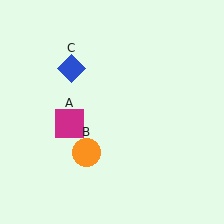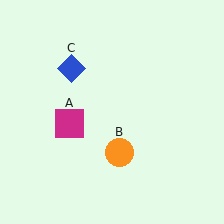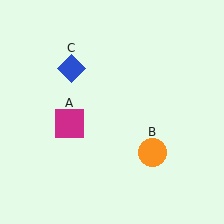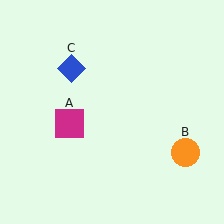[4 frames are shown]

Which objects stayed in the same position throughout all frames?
Magenta square (object A) and blue diamond (object C) remained stationary.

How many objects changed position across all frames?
1 object changed position: orange circle (object B).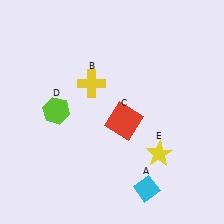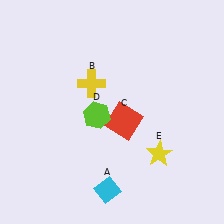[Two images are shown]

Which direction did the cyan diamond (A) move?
The cyan diamond (A) moved left.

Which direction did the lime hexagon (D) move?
The lime hexagon (D) moved right.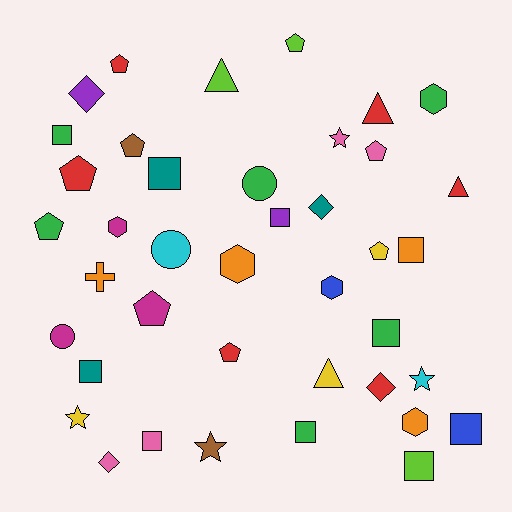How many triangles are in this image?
There are 4 triangles.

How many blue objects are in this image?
There are 2 blue objects.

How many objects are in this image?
There are 40 objects.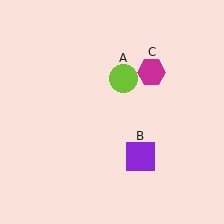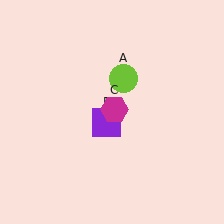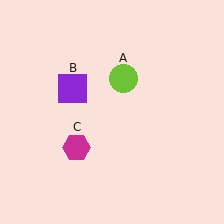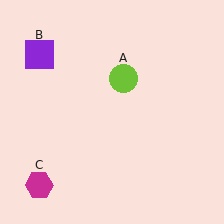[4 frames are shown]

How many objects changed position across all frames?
2 objects changed position: purple square (object B), magenta hexagon (object C).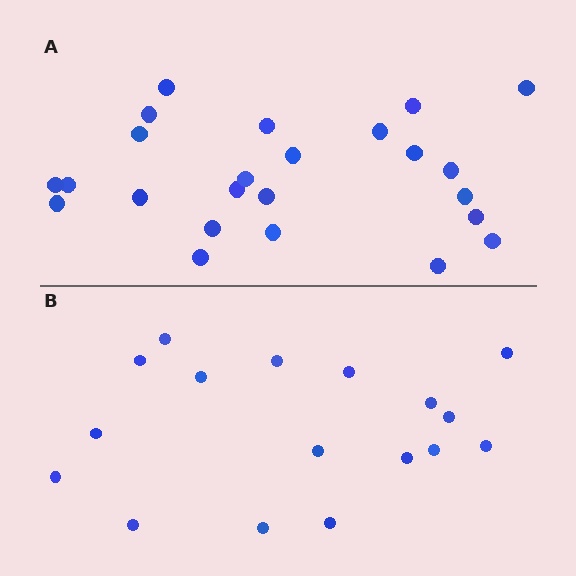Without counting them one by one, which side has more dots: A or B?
Region A (the top region) has more dots.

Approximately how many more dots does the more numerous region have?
Region A has roughly 8 or so more dots than region B.